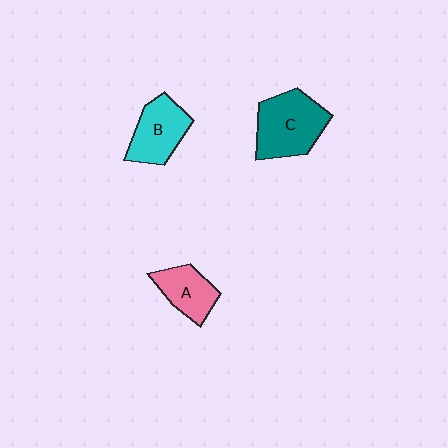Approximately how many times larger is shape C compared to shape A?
Approximately 1.6 times.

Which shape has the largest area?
Shape C (teal).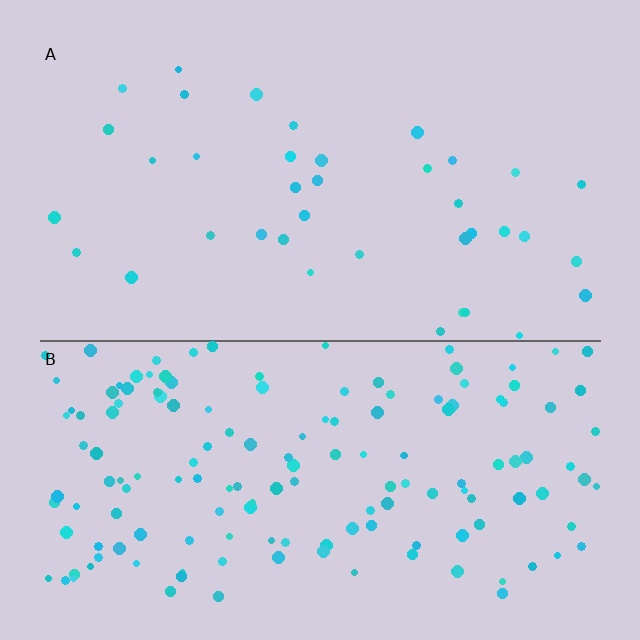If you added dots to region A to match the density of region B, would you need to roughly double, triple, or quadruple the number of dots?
Approximately quadruple.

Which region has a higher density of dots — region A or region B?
B (the bottom).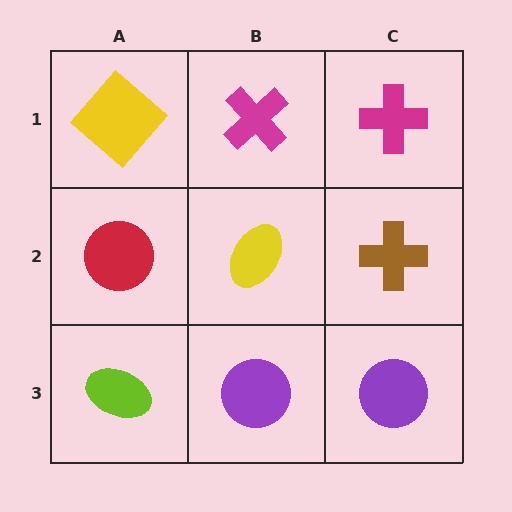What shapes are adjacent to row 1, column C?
A brown cross (row 2, column C), a magenta cross (row 1, column B).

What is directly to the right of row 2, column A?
A yellow ellipse.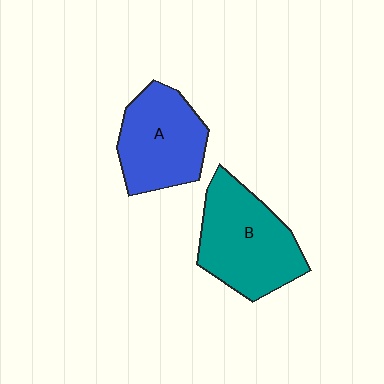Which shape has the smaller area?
Shape A (blue).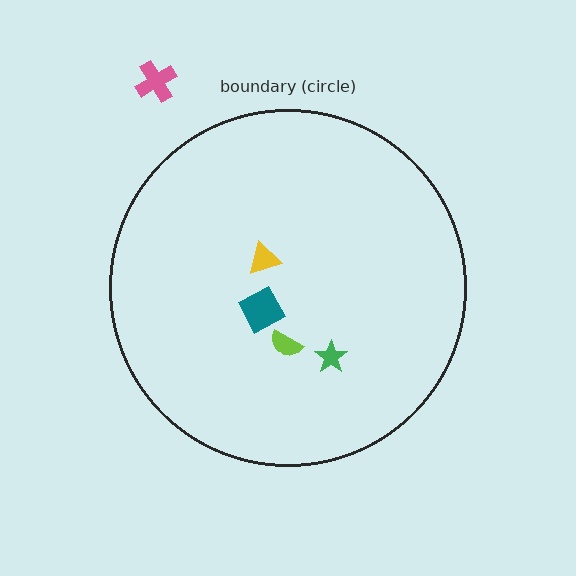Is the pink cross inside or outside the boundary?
Outside.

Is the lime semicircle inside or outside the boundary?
Inside.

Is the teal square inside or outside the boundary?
Inside.